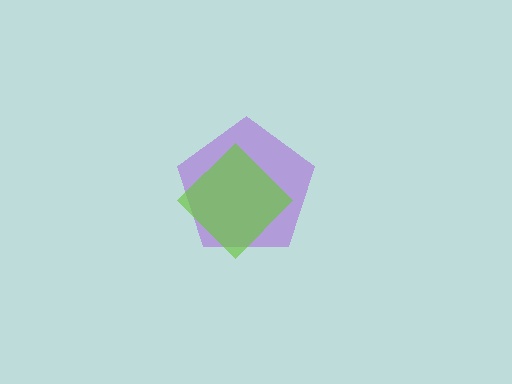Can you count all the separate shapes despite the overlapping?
Yes, there are 2 separate shapes.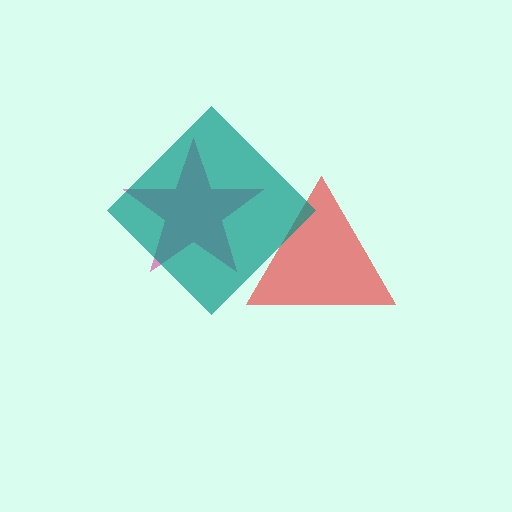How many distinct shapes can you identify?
There are 3 distinct shapes: a magenta star, a red triangle, a teal diamond.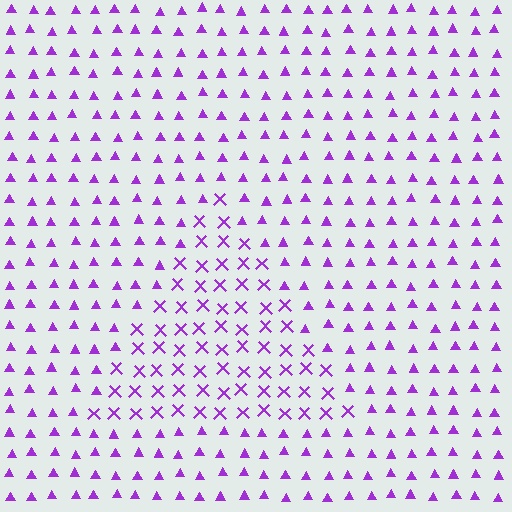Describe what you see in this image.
The image is filled with small purple elements arranged in a uniform grid. A triangle-shaped region contains X marks, while the surrounding area contains triangles. The boundary is defined purely by the change in element shape.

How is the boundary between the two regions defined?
The boundary is defined by a change in element shape: X marks inside vs. triangles outside. All elements share the same color and spacing.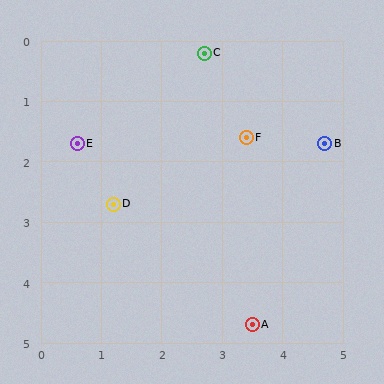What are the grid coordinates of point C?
Point C is at approximately (2.7, 0.2).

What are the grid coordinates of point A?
Point A is at approximately (3.5, 4.7).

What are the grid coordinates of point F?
Point F is at approximately (3.4, 1.6).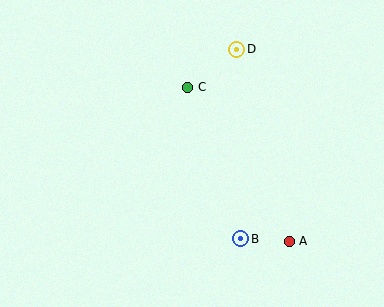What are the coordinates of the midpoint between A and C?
The midpoint between A and C is at (239, 164).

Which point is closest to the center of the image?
Point C at (188, 87) is closest to the center.